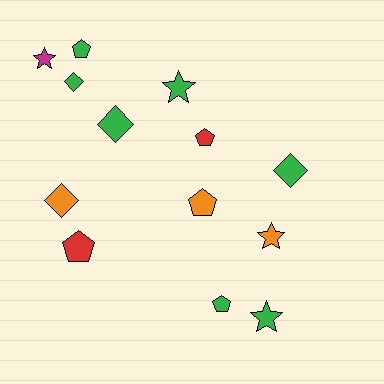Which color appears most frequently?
Green, with 7 objects.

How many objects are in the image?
There are 13 objects.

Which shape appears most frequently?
Pentagon, with 5 objects.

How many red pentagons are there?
There are 2 red pentagons.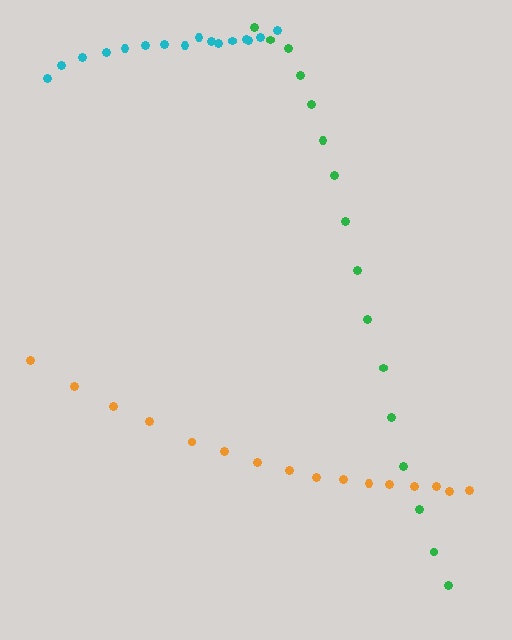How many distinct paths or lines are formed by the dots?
There are 3 distinct paths.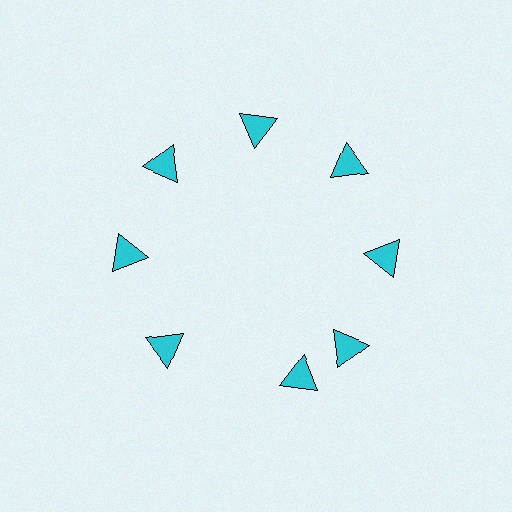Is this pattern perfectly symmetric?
No. The 8 cyan triangles are arranged in a ring, but one element near the 6 o'clock position is rotated out of alignment along the ring, breaking the 8-fold rotational symmetry.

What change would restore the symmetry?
The symmetry would be restored by rotating it back into even spacing with its neighbors so that all 8 triangles sit at equal angles and equal distance from the center.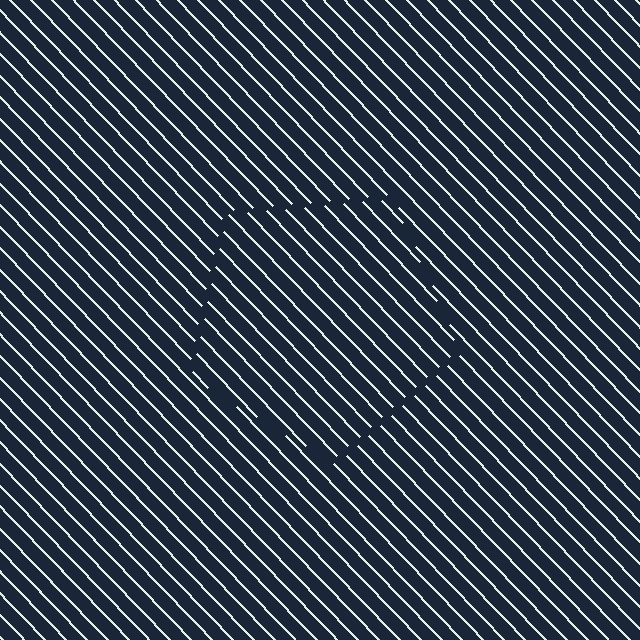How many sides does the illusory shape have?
5 sides — the line-ends trace a pentagon.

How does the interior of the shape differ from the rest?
The interior of the shape contains the same grating, shifted by half a period — the contour is defined by the phase discontinuity where line-ends from the inner and outer gratings abut.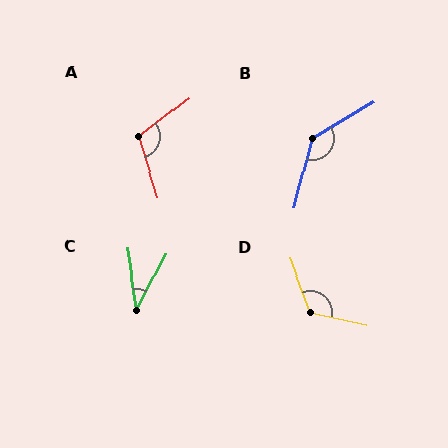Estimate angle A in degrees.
Approximately 111 degrees.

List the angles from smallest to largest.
C (36°), A (111°), D (123°), B (136°).